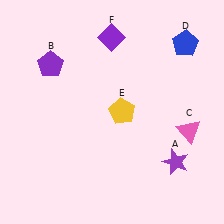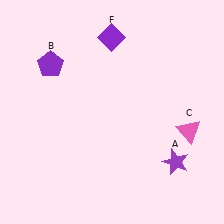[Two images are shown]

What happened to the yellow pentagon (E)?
The yellow pentagon (E) was removed in Image 2. It was in the top-right area of Image 1.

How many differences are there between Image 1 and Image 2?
There are 2 differences between the two images.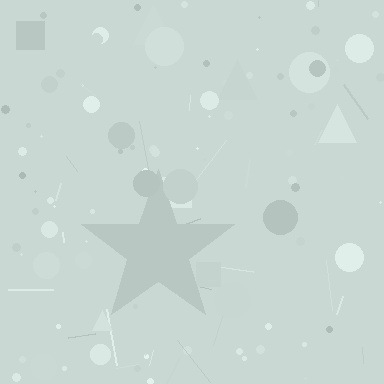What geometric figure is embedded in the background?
A star is embedded in the background.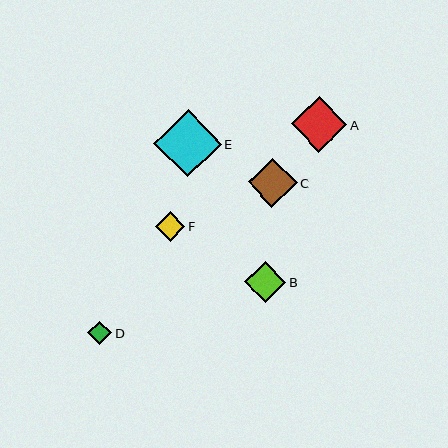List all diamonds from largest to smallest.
From largest to smallest: E, A, C, B, F, D.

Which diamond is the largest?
Diamond E is the largest with a size of approximately 67 pixels.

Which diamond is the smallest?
Diamond D is the smallest with a size of approximately 24 pixels.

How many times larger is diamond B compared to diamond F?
Diamond B is approximately 1.4 times the size of diamond F.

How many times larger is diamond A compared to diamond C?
Diamond A is approximately 1.1 times the size of diamond C.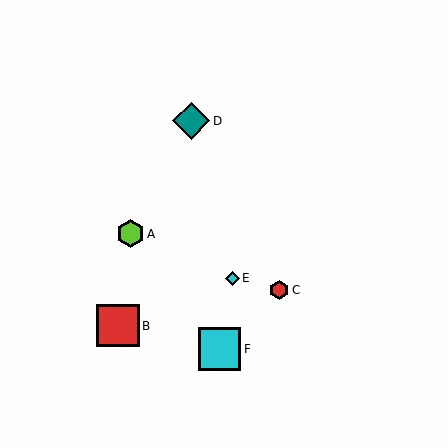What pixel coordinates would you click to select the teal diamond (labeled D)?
Click at (191, 121) to select the teal diamond D.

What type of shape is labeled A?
Shape A is a lime hexagon.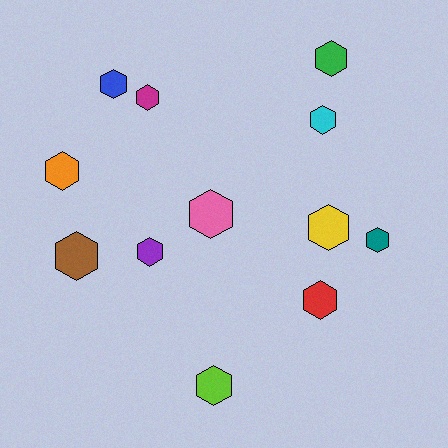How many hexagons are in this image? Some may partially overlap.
There are 12 hexagons.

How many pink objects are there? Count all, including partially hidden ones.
There is 1 pink object.